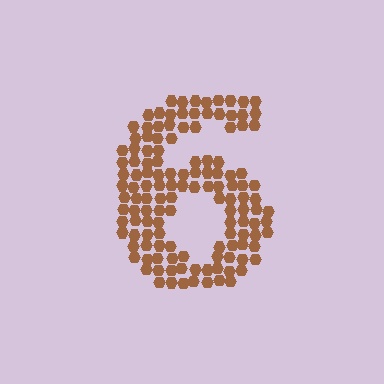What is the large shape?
The large shape is the digit 6.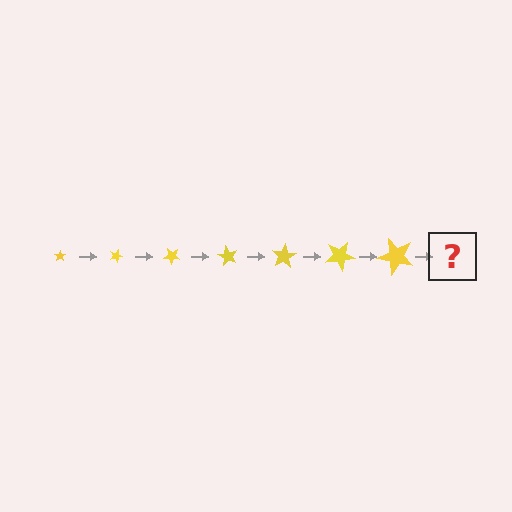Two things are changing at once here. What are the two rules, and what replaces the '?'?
The two rules are that the star grows larger each step and it rotates 20 degrees each step. The '?' should be a star, larger than the previous one and rotated 140 degrees from the start.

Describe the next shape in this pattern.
It should be a star, larger than the previous one and rotated 140 degrees from the start.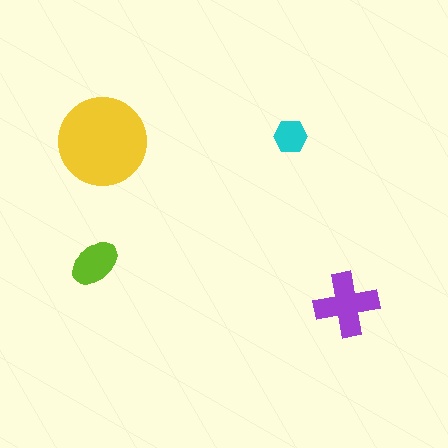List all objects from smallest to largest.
The cyan hexagon, the lime ellipse, the purple cross, the yellow circle.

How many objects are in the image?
There are 4 objects in the image.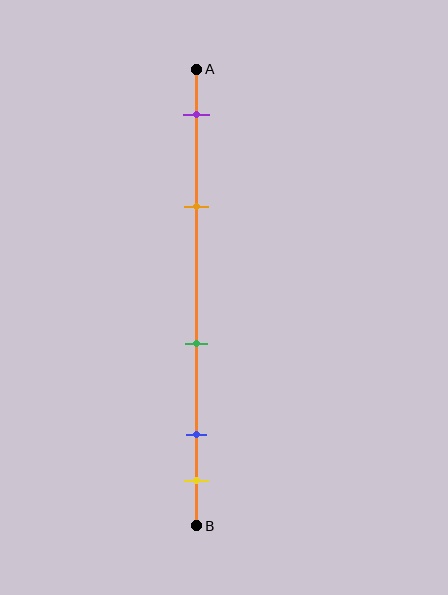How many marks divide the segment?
There are 5 marks dividing the segment.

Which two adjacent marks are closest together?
The blue and yellow marks are the closest adjacent pair.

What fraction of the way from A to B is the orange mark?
The orange mark is approximately 30% (0.3) of the way from A to B.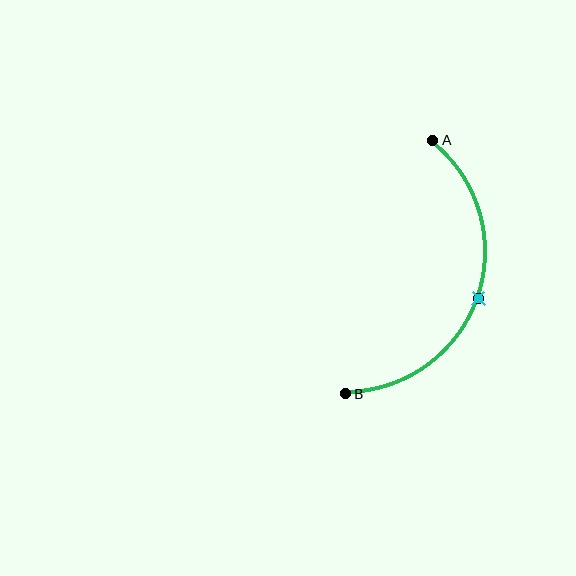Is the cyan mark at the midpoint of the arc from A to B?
Yes. The cyan mark lies on the arc at equal arc-length from both A and B — it is the arc midpoint.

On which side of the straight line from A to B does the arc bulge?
The arc bulges to the right of the straight line connecting A and B.